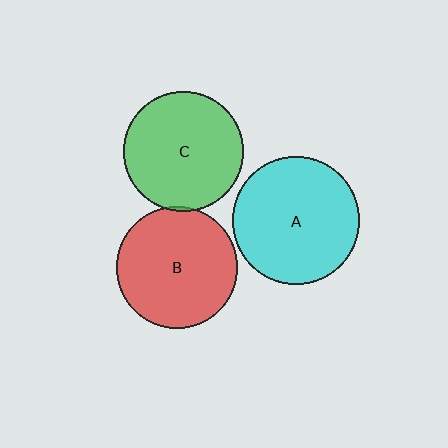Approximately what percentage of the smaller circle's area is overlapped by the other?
Approximately 5%.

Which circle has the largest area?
Circle A (cyan).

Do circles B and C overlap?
Yes.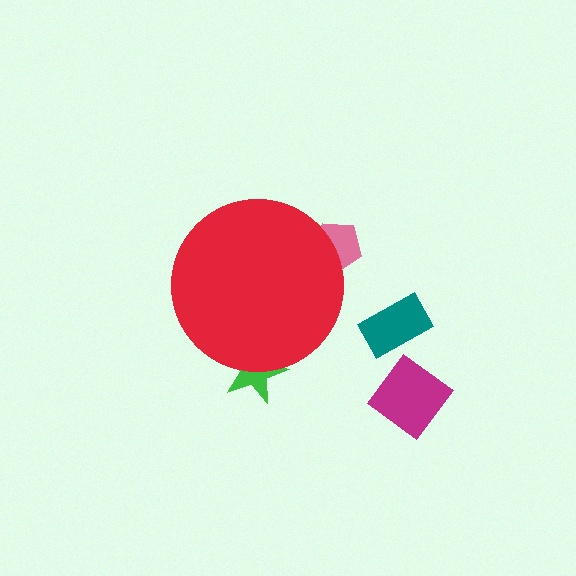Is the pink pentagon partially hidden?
Yes, the pink pentagon is partially hidden behind the red circle.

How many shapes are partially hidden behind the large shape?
2 shapes are partially hidden.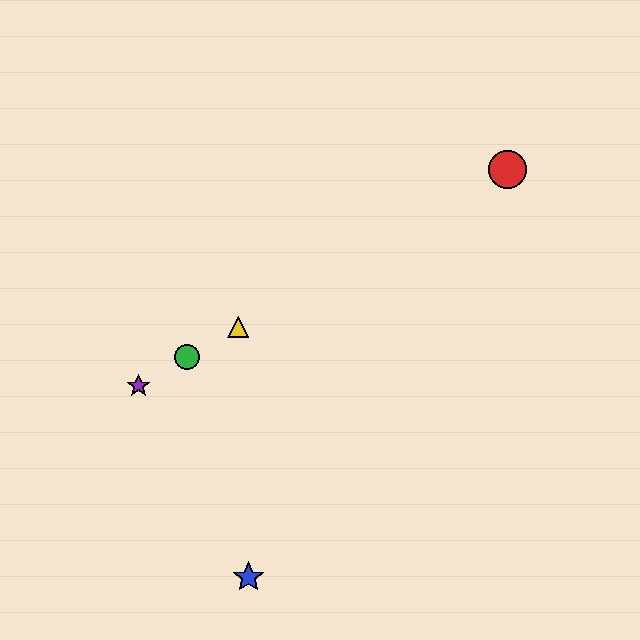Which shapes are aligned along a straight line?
The red circle, the green circle, the yellow triangle, the purple star are aligned along a straight line.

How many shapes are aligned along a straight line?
4 shapes (the red circle, the green circle, the yellow triangle, the purple star) are aligned along a straight line.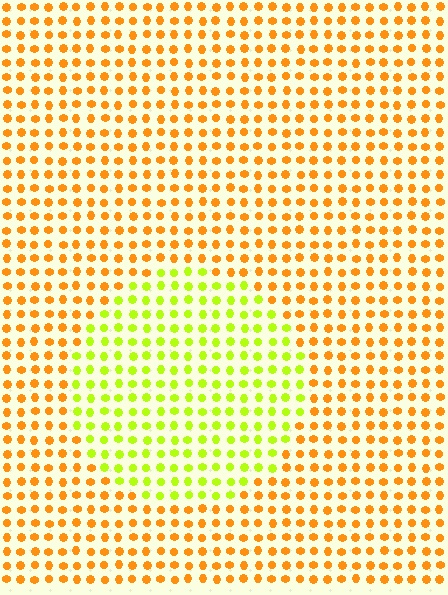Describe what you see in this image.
The image is filled with small orange elements in a uniform arrangement. A circle-shaped region is visible where the elements are tinted to a slightly different hue, forming a subtle color boundary.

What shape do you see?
I see a circle.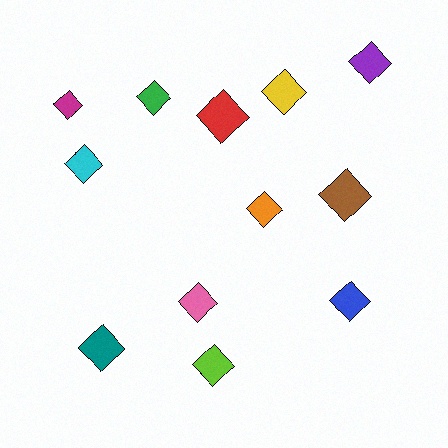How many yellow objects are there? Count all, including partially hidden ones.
There is 1 yellow object.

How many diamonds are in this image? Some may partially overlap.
There are 12 diamonds.